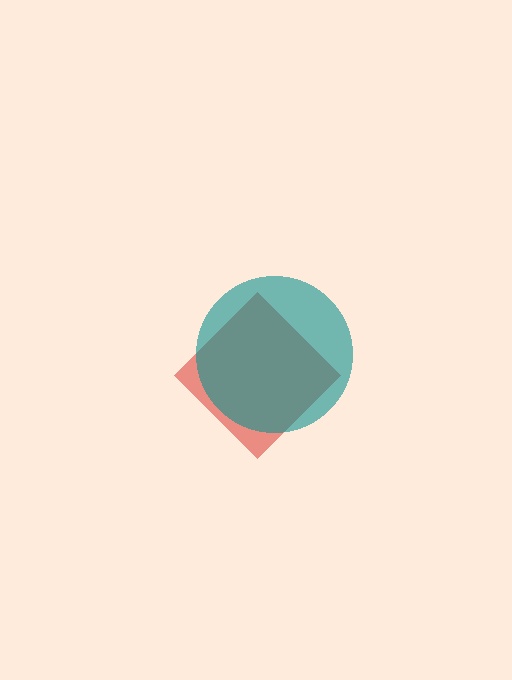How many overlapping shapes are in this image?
There are 2 overlapping shapes in the image.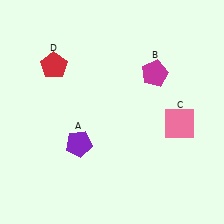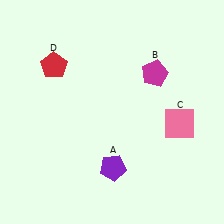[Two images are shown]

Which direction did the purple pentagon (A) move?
The purple pentagon (A) moved right.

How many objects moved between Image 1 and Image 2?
1 object moved between the two images.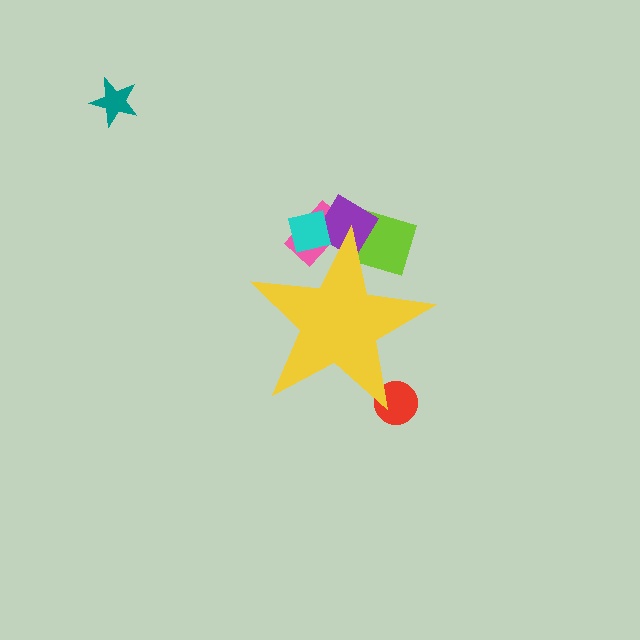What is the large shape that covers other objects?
A yellow star.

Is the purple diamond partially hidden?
Yes, the purple diamond is partially hidden behind the yellow star.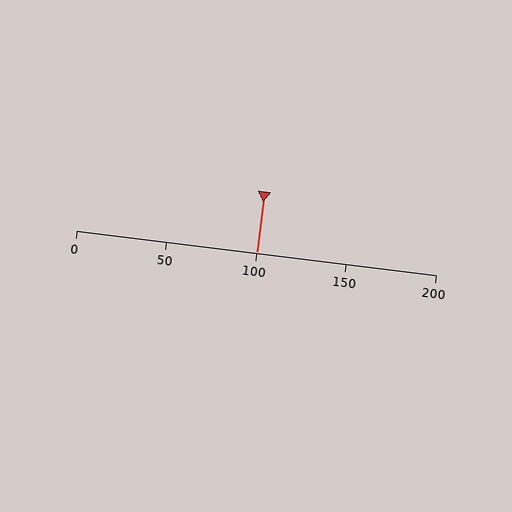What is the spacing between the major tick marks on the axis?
The major ticks are spaced 50 apart.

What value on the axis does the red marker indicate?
The marker indicates approximately 100.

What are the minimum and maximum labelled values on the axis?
The axis runs from 0 to 200.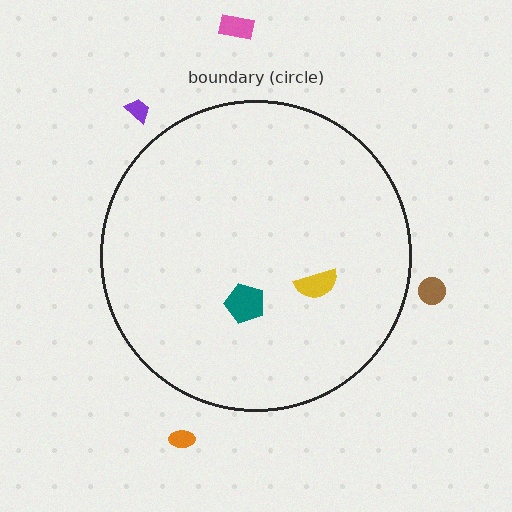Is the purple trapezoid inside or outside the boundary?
Outside.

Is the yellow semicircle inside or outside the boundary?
Inside.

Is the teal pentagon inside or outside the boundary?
Inside.